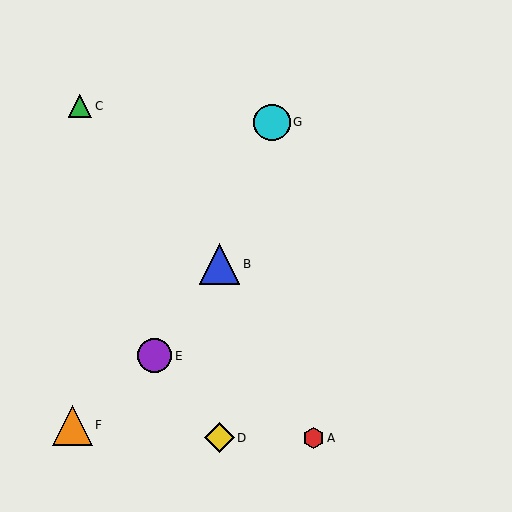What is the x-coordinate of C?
Object C is at x≈80.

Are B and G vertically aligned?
No, B is at x≈220 and G is at x≈272.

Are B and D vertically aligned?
Yes, both are at x≈220.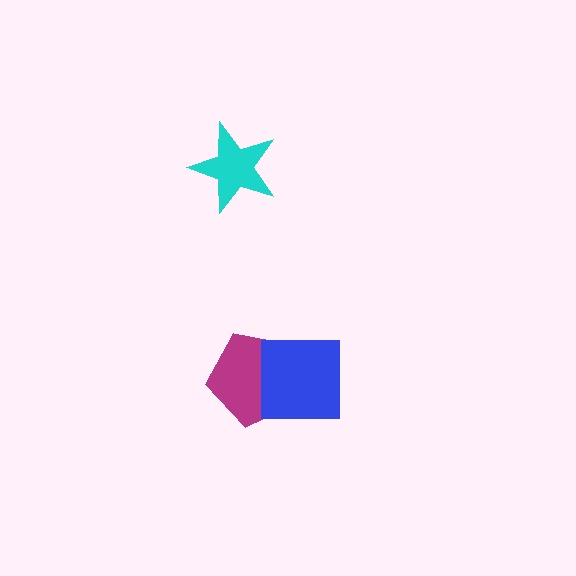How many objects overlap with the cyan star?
0 objects overlap with the cyan star.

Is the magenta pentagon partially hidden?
Yes, it is partially covered by another shape.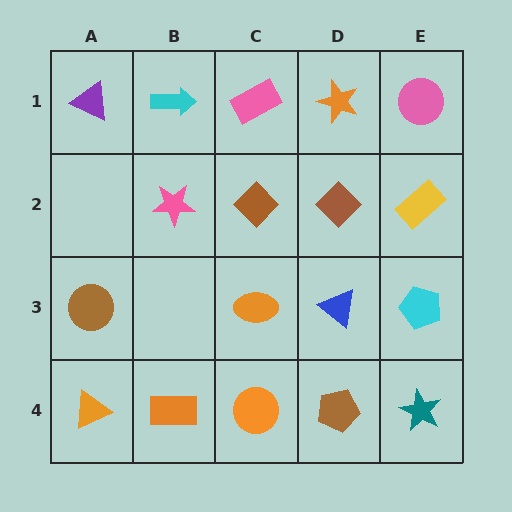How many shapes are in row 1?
5 shapes.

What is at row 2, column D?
A brown diamond.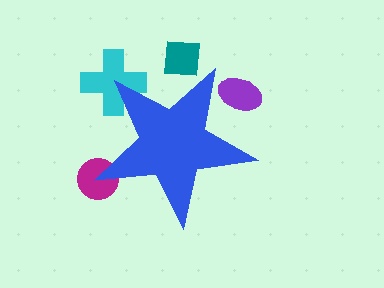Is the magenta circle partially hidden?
Yes, the magenta circle is partially hidden behind the blue star.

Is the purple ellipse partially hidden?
Yes, the purple ellipse is partially hidden behind the blue star.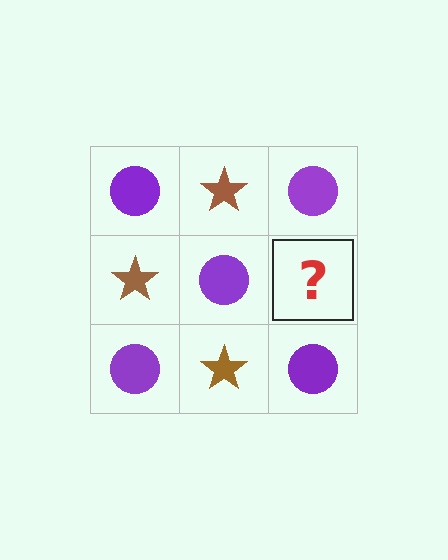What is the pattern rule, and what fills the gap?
The rule is that it alternates purple circle and brown star in a checkerboard pattern. The gap should be filled with a brown star.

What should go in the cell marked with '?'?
The missing cell should contain a brown star.